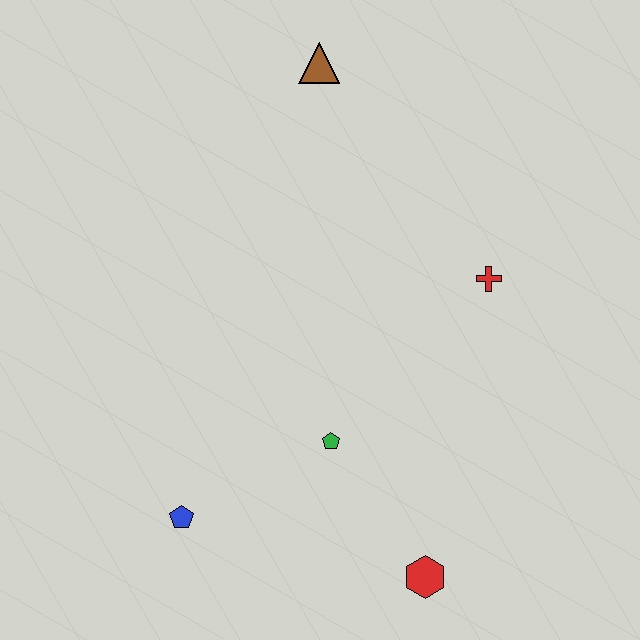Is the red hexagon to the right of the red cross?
No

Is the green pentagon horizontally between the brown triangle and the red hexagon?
Yes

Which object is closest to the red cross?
The green pentagon is closest to the red cross.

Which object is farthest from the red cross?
The blue pentagon is farthest from the red cross.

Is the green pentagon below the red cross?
Yes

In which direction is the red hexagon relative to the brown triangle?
The red hexagon is below the brown triangle.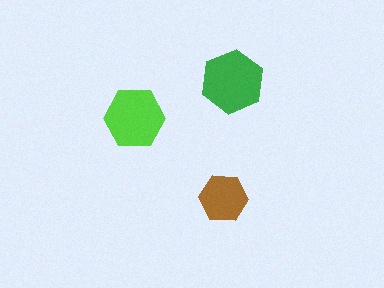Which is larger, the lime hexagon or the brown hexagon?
The lime one.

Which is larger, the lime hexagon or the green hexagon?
The green one.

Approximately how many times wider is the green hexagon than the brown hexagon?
About 1.5 times wider.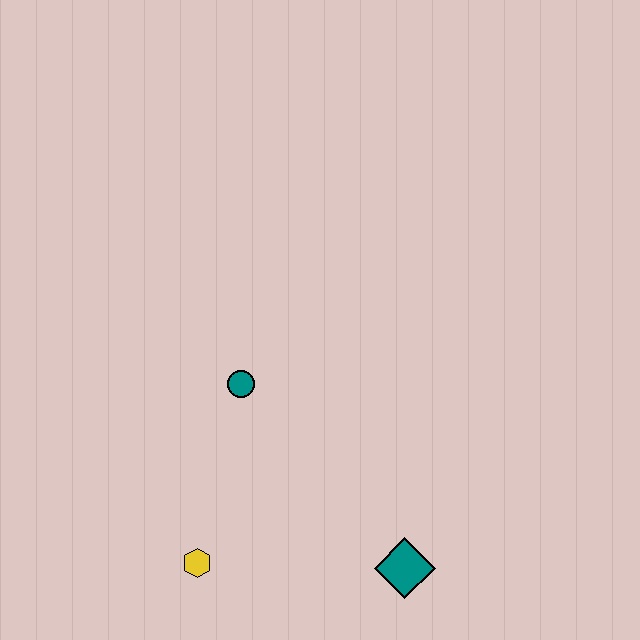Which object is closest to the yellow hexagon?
The teal circle is closest to the yellow hexagon.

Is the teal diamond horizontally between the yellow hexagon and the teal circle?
No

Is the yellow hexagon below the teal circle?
Yes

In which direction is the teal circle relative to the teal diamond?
The teal circle is above the teal diamond.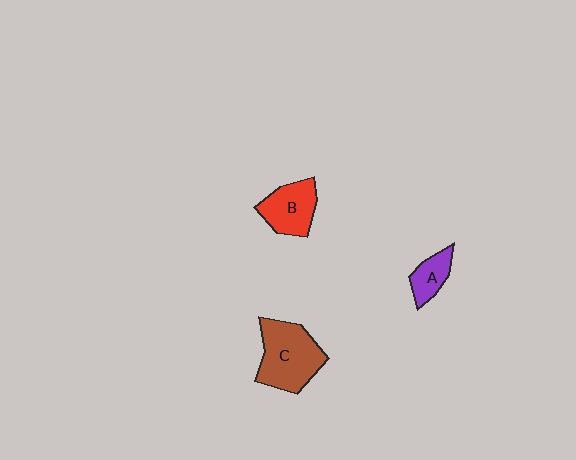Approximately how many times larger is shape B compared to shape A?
Approximately 1.6 times.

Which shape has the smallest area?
Shape A (purple).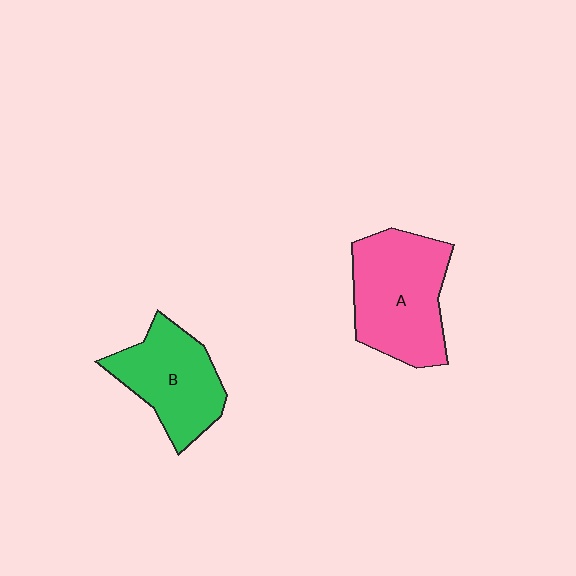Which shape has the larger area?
Shape A (pink).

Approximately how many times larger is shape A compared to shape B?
Approximately 1.3 times.